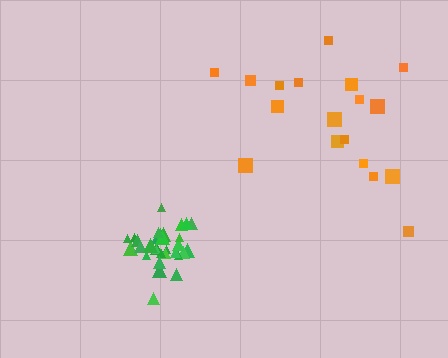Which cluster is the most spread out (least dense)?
Orange.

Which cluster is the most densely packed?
Green.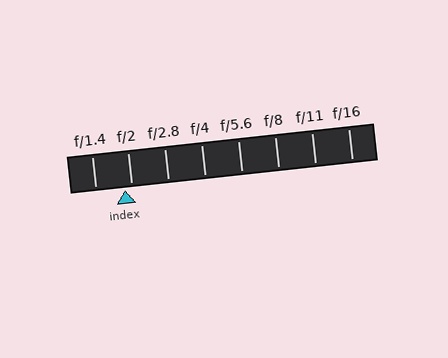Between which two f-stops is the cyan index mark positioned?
The index mark is between f/1.4 and f/2.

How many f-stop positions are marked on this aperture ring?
There are 8 f-stop positions marked.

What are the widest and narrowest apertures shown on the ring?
The widest aperture shown is f/1.4 and the narrowest is f/16.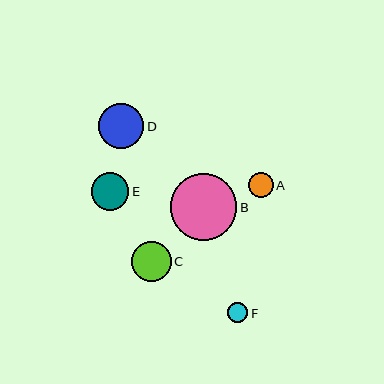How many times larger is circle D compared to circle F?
Circle D is approximately 2.2 times the size of circle F.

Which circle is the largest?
Circle B is the largest with a size of approximately 66 pixels.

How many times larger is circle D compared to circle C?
Circle D is approximately 1.1 times the size of circle C.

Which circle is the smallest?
Circle F is the smallest with a size of approximately 20 pixels.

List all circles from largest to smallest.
From largest to smallest: B, D, C, E, A, F.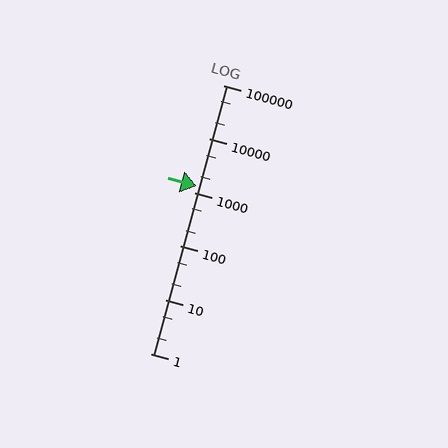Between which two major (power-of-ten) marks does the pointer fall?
The pointer is between 1000 and 10000.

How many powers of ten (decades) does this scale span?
The scale spans 5 decades, from 1 to 100000.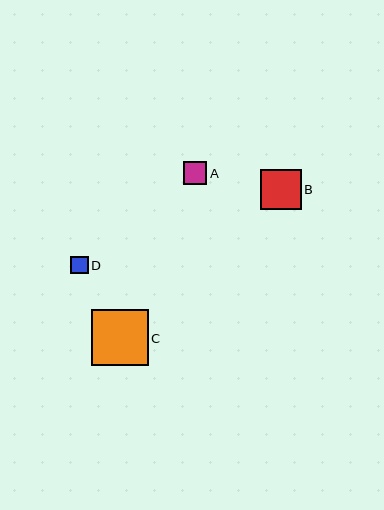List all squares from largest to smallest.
From largest to smallest: C, B, A, D.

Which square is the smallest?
Square D is the smallest with a size of approximately 17 pixels.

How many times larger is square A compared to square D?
Square A is approximately 1.3 times the size of square D.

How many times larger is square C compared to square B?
Square C is approximately 1.4 times the size of square B.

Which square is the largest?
Square C is the largest with a size of approximately 57 pixels.